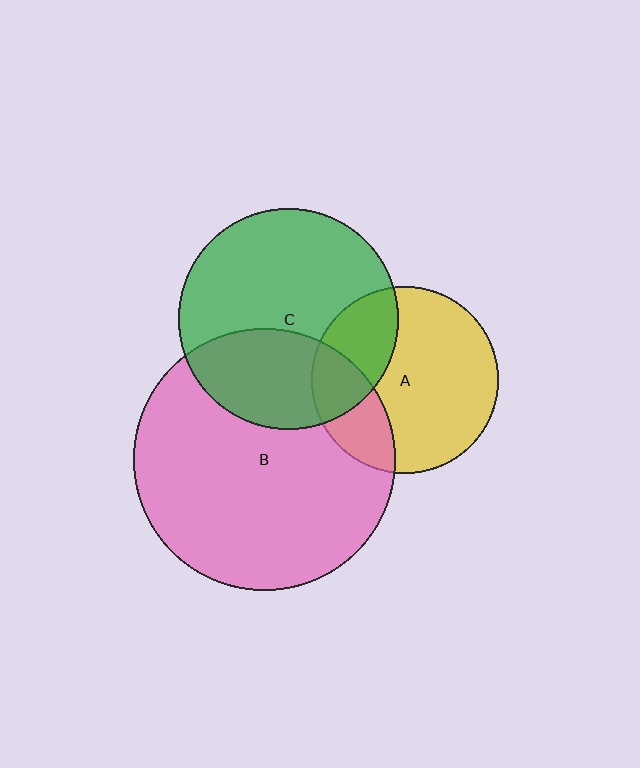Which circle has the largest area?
Circle B (pink).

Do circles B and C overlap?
Yes.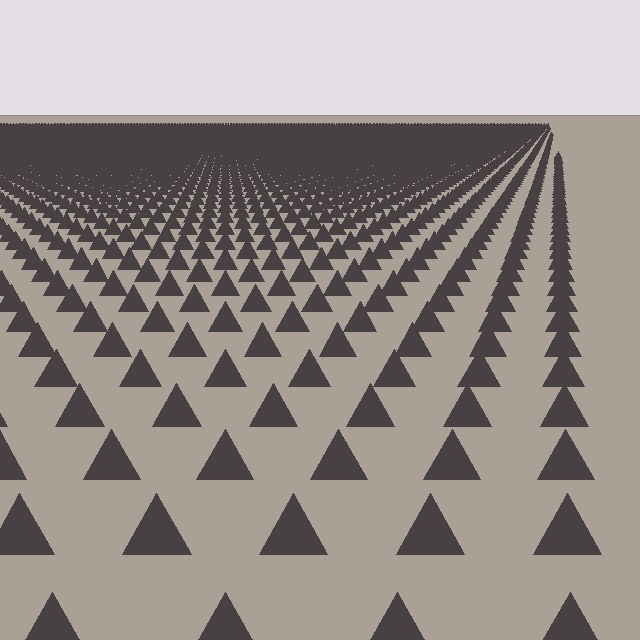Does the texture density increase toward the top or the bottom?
Density increases toward the top.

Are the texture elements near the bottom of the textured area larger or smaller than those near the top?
Larger. Near the bottom, elements are closer to the viewer and appear at a bigger on-screen size.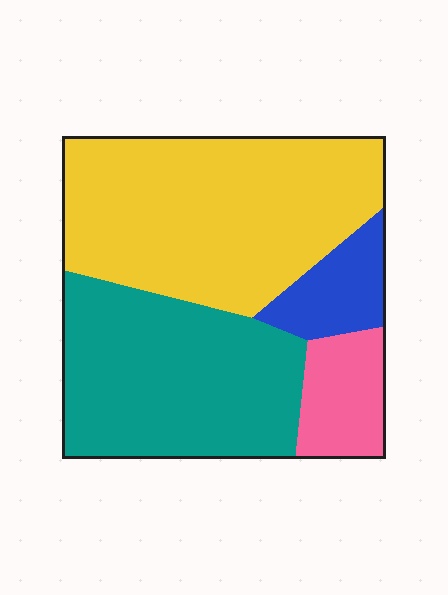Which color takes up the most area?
Yellow, at roughly 45%.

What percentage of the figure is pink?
Pink takes up about one tenth (1/10) of the figure.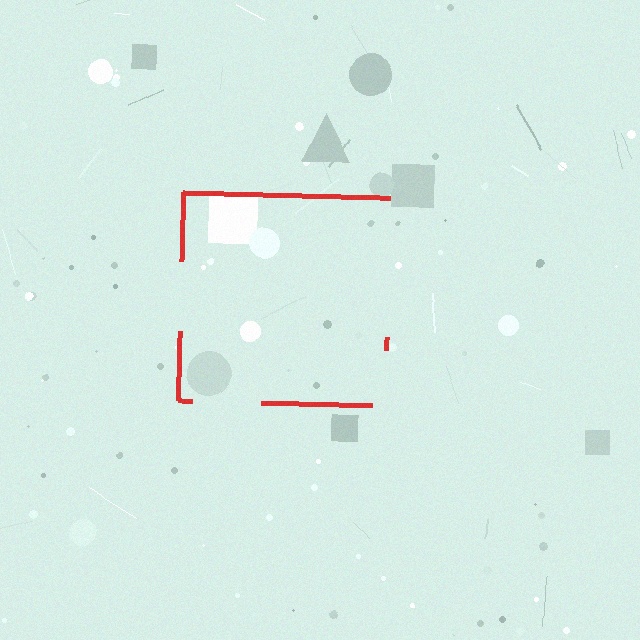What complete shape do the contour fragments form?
The contour fragments form a square.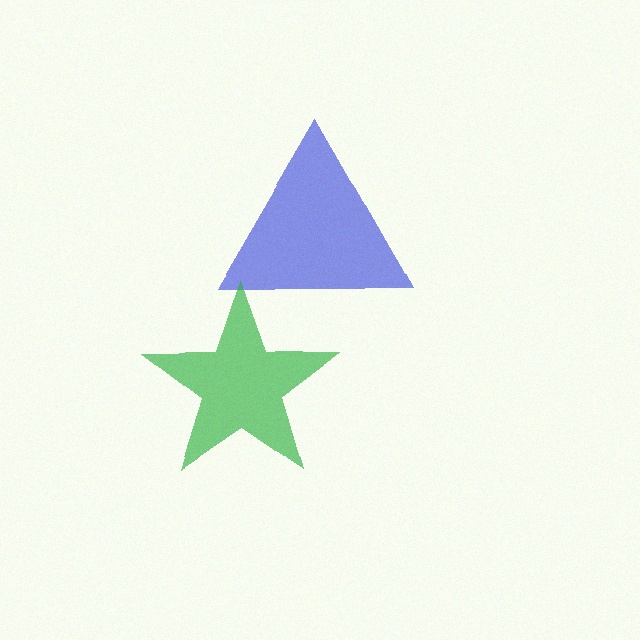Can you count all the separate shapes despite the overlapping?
Yes, there are 2 separate shapes.